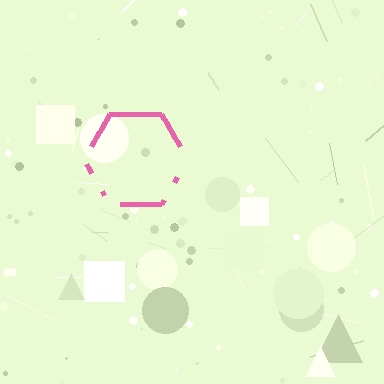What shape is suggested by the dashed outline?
The dashed outline suggests a hexagon.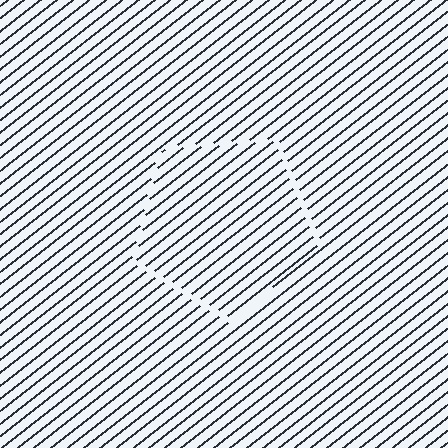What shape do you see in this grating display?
An illusory pentagon. The interior of the shape contains the same grating, shifted by half a period — the contour is defined by the phase discontinuity where line-ends from the inner and outer gratings abut.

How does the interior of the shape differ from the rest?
The interior of the shape contains the same grating, shifted by half a period — the contour is defined by the phase discontinuity where line-ends from the inner and outer gratings abut.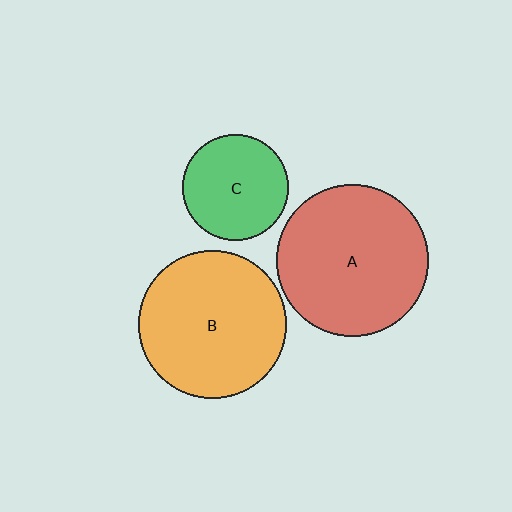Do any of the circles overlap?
No, none of the circles overlap.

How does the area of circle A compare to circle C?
Approximately 2.0 times.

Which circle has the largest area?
Circle A (red).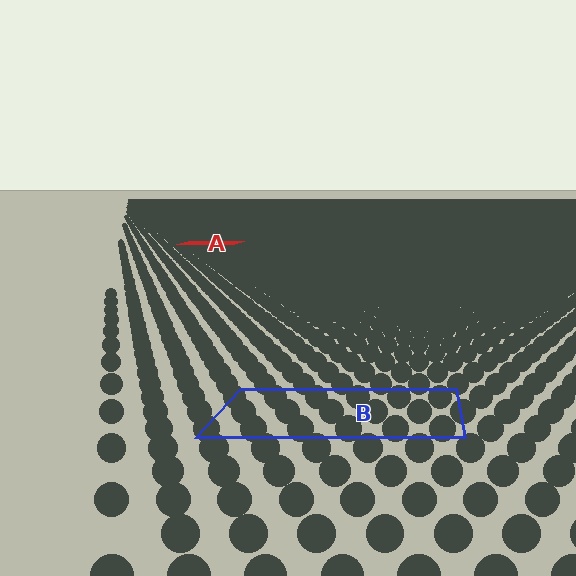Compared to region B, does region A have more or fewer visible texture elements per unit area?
Region A has more texture elements per unit area — they are packed more densely because it is farther away.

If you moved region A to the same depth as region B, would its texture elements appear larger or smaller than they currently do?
They would appear larger. At a closer depth, the same texture elements are projected at a bigger on-screen size.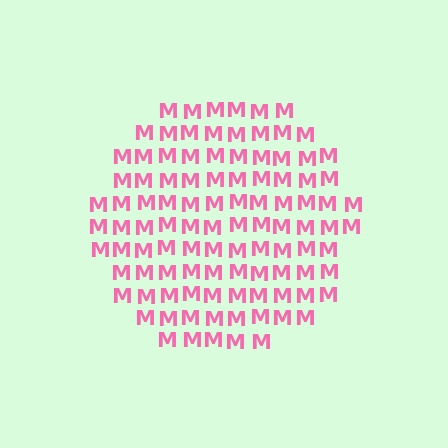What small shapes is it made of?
It is made of small letter M's.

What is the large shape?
The large shape is a circle.